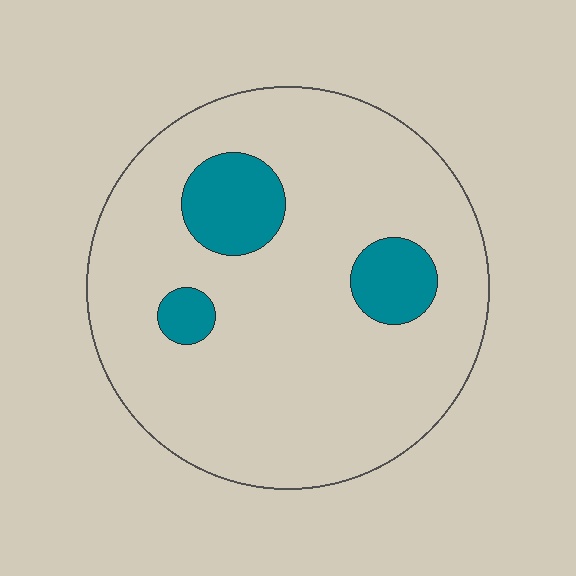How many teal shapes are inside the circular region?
3.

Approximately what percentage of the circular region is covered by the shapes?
Approximately 15%.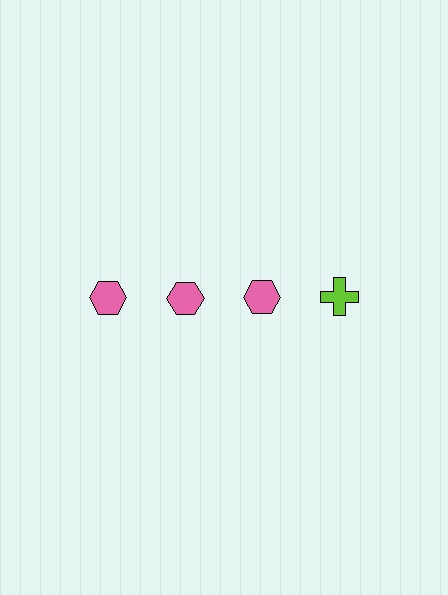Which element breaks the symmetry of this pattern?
The lime cross in the top row, second from right column breaks the symmetry. All other shapes are pink hexagons.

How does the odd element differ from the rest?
It differs in both color (lime instead of pink) and shape (cross instead of hexagon).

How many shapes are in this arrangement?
There are 4 shapes arranged in a grid pattern.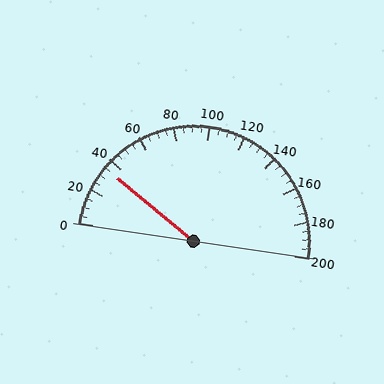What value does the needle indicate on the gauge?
The needle indicates approximately 35.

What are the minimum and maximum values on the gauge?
The gauge ranges from 0 to 200.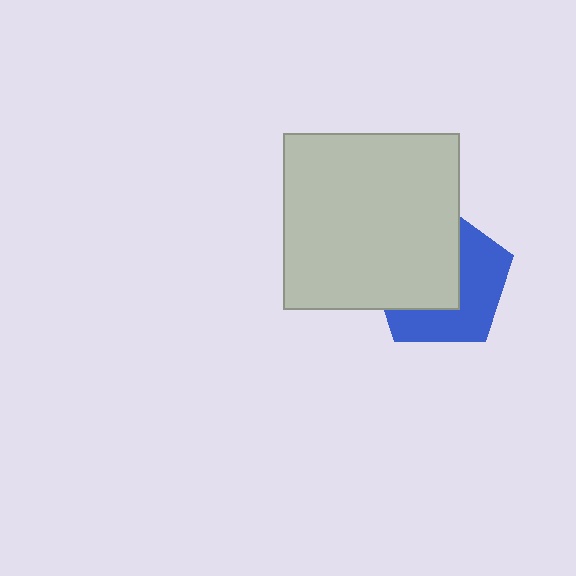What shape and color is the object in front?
The object in front is a light gray square.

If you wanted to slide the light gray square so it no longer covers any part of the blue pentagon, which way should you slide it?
Slide it toward the upper-left — that is the most direct way to separate the two shapes.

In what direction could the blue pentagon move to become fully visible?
The blue pentagon could move toward the lower-right. That would shift it out from behind the light gray square entirely.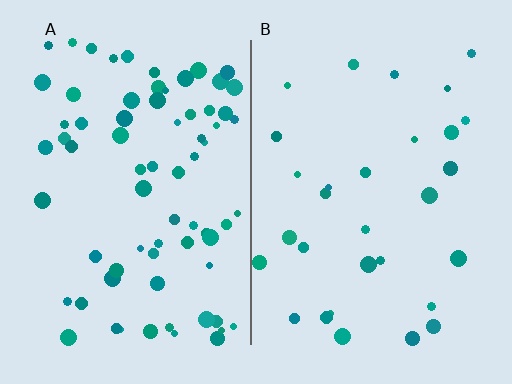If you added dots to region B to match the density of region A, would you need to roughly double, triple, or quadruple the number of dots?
Approximately double.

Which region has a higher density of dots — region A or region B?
A (the left).